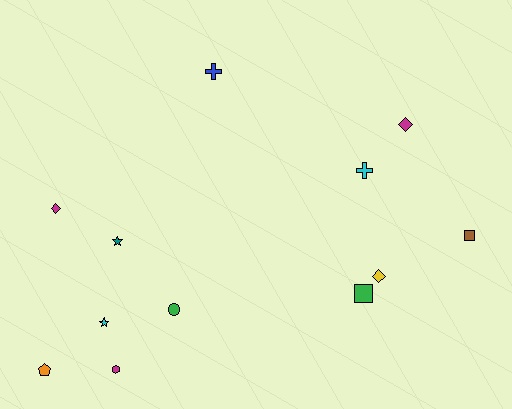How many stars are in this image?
There are 2 stars.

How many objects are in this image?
There are 12 objects.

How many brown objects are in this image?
There is 1 brown object.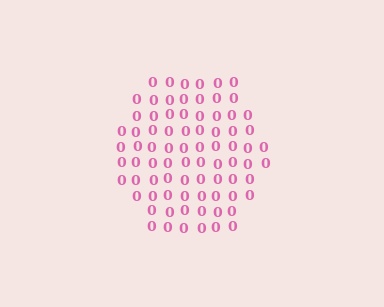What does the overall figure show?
The overall figure shows a hexagon.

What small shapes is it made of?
It is made of small digit 0's.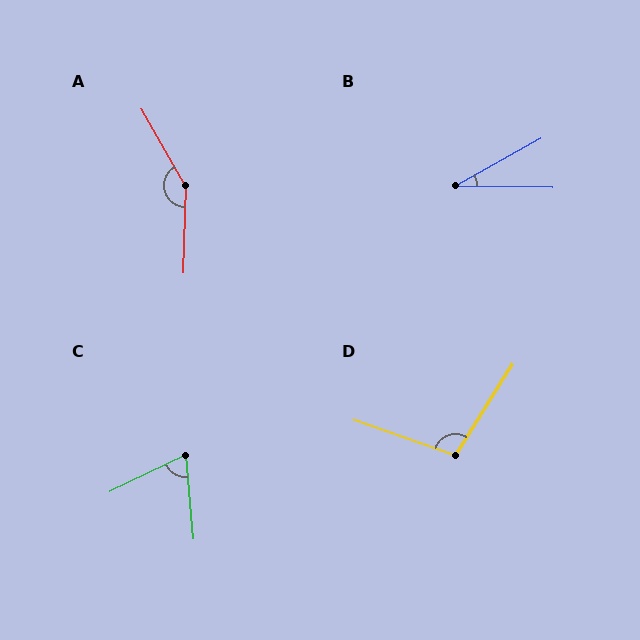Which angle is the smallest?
B, at approximately 30 degrees.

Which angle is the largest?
A, at approximately 149 degrees.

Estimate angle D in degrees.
Approximately 103 degrees.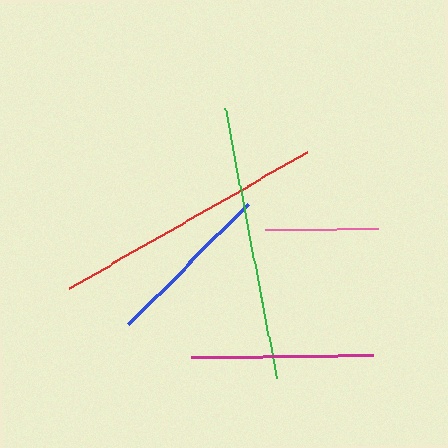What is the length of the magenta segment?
The magenta segment is approximately 182 pixels long.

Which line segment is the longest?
The green line is the longest at approximately 275 pixels.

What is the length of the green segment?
The green segment is approximately 275 pixels long.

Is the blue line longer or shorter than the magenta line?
The magenta line is longer than the blue line.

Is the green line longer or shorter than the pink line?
The green line is longer than the pink line.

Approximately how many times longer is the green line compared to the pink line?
The green line is approximately 2.4 times the length of the pink line.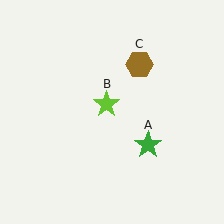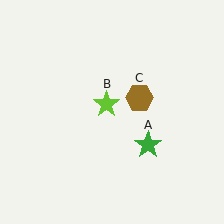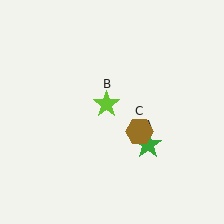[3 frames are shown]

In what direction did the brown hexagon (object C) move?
The brown hexagon (object C) moved down.